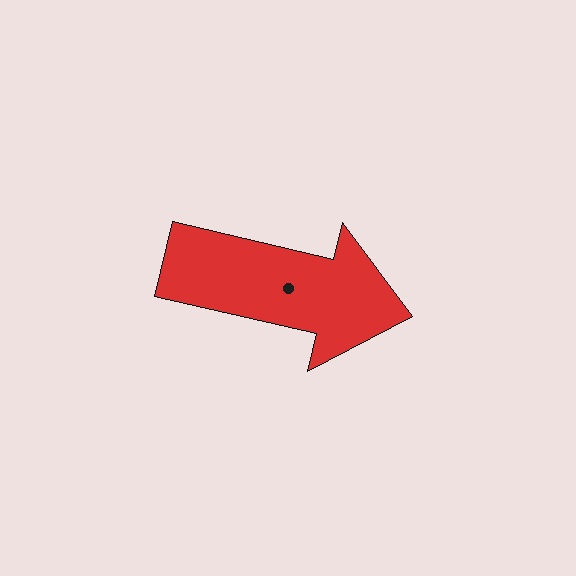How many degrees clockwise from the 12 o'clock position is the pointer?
Approximately 103 degrees.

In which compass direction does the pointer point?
East.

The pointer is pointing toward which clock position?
Roughly 3 o'clock.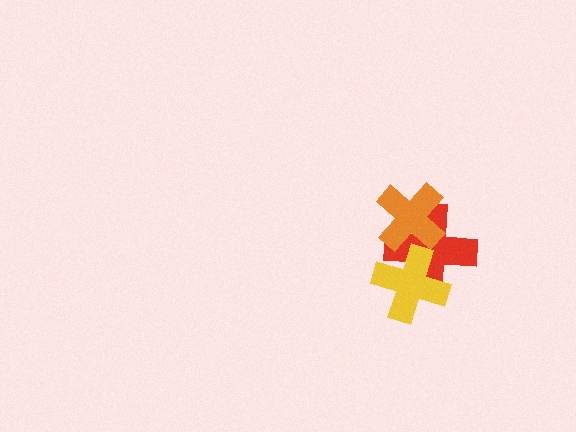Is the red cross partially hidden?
Yes, it is partially covered by another shape.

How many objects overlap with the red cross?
2 objects overlap with the red cross.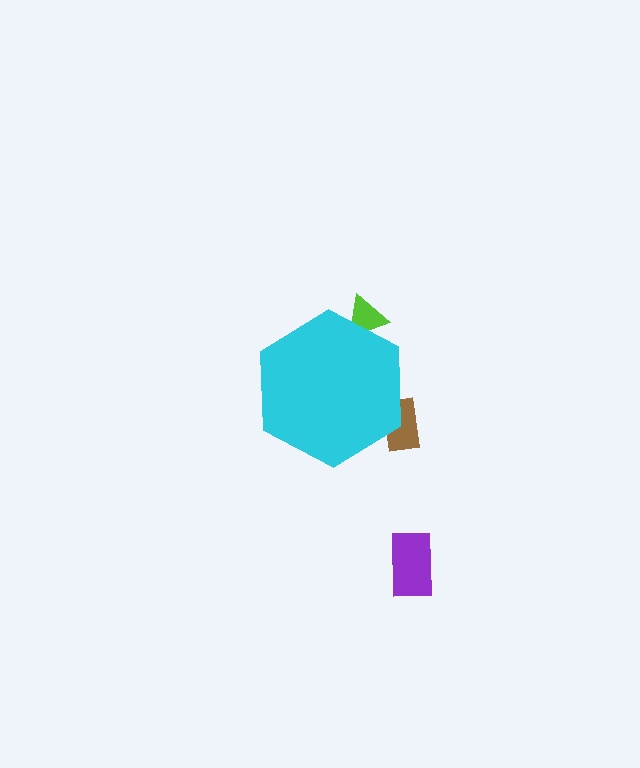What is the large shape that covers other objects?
A cyan hexagon.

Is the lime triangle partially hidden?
Yes, the lime triangle is partially hidden behind the cyan hexagon.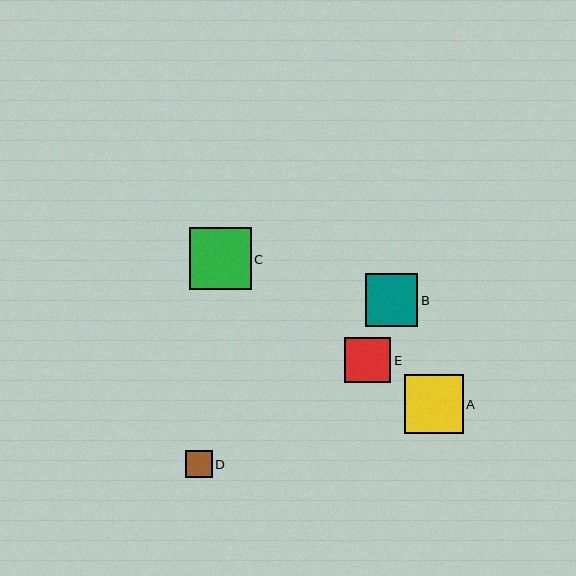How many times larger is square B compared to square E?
Square B is approximately 1.1 times the size of square E.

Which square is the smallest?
Square D is the smallest with a size of approximately 27 pixels.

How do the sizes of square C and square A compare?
Square C and square A are approximately the same size.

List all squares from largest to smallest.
From largest to smallest: C, A, B, E, D.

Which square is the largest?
Square C is the largest with a size of approximately 62 pixels.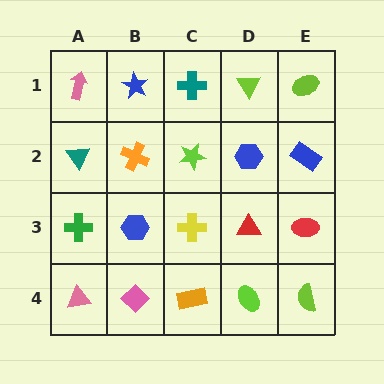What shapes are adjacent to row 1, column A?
A teal triangle (row 2, column A), a blue star (row 1, column B).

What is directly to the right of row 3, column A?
A blue hexagon.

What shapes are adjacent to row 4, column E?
A red ellipse (row 3, column E), a lime ellipse (row 4, column D).